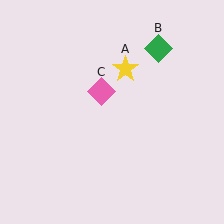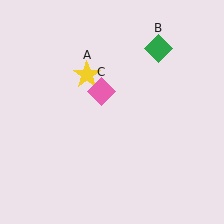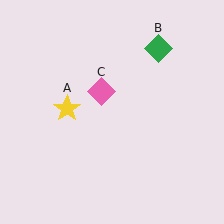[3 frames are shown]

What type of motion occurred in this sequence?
The yellow star (object A) rotated counterclockwise around the center of the scene.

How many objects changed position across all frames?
1 object changed position: yellow star (object A).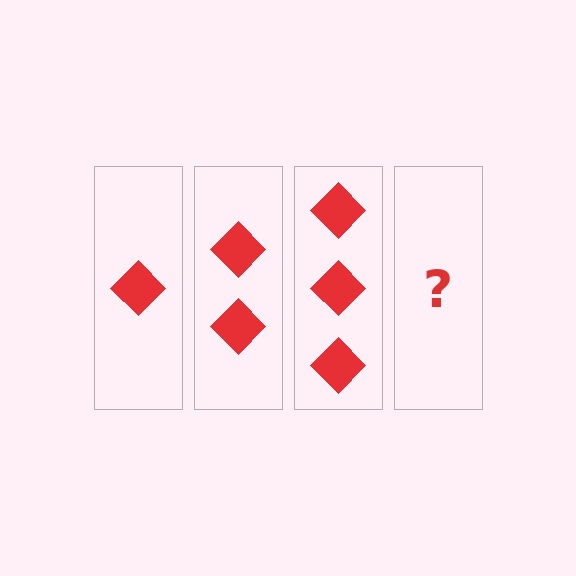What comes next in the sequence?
The next element should be 4 diamonds.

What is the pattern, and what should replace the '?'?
The pattern is that each step adds one more diamond. The '?' should be 4 diamonds.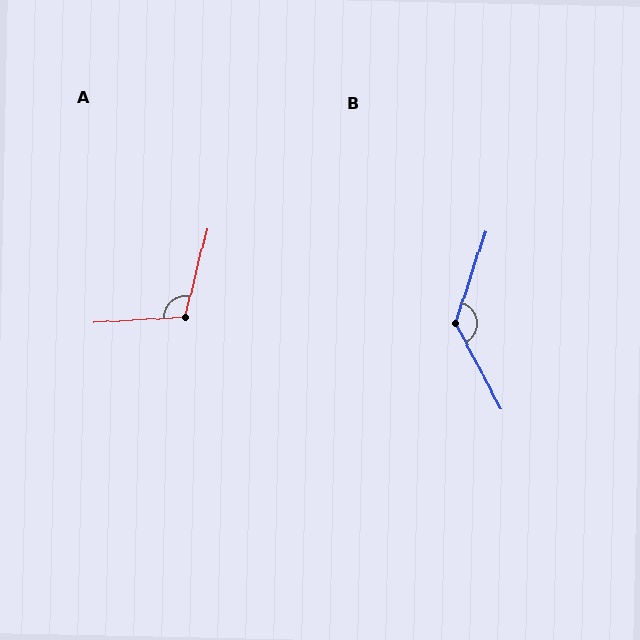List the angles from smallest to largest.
A (107°), B (133°).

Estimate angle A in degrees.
Approximately 107 degrees.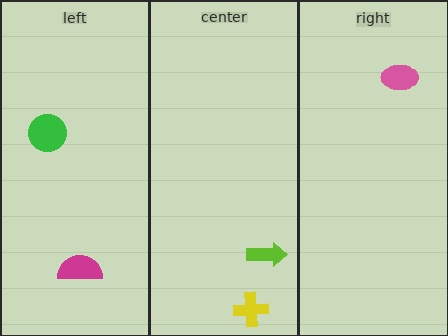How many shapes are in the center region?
2.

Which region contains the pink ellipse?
The right region.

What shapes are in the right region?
The pink ellipse.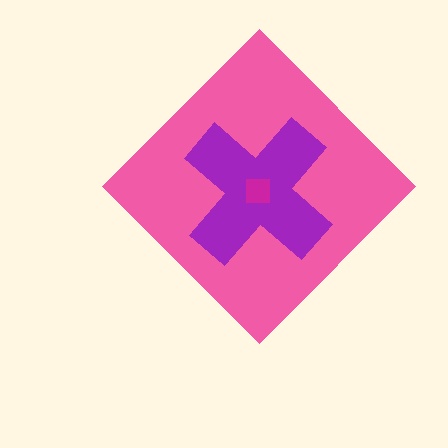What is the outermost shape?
The pink diamond.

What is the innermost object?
The magenta square.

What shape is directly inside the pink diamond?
The purple cross.